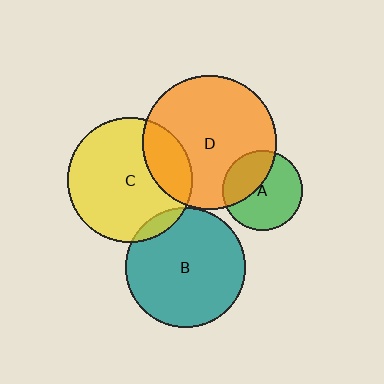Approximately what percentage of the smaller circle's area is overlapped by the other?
Approximately 20%.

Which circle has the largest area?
Circle D (orange).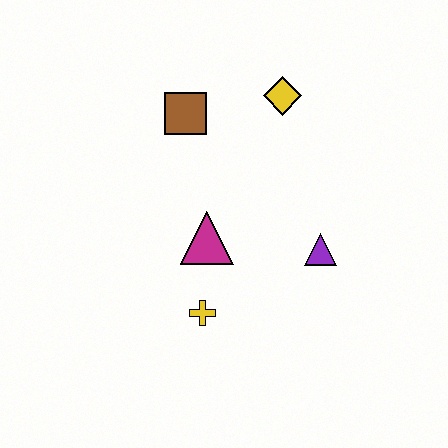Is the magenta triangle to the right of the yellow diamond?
No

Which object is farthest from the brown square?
The yellow cross is farthest from the brown square.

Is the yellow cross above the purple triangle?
No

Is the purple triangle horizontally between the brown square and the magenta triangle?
No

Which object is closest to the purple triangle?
The magenta triangle is closest to the purple triangle.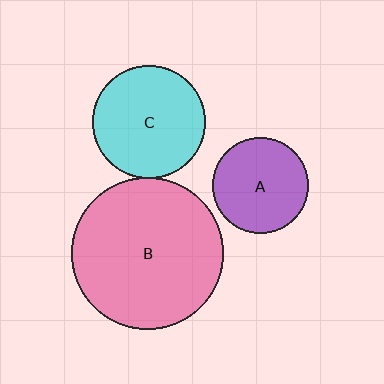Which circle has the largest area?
Circle B (pink).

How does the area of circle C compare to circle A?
Approximately 1.4 times.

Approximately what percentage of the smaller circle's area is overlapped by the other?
Approximately 5%.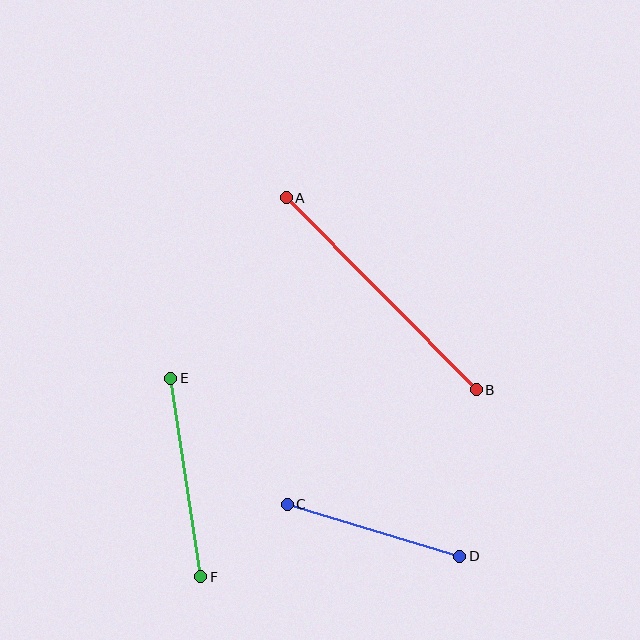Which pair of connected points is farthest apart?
Points A and B are farthest apart.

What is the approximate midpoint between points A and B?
The midpoint is at approximately (381, 294) pixels.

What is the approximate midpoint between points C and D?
The midpoint is at approximately (373, 530) pixels.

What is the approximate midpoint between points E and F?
The midpoint is at approximately (186, 478) pixels.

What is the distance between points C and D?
The distance is approximately 180 pixels.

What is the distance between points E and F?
The distance is approximately 200 pixels.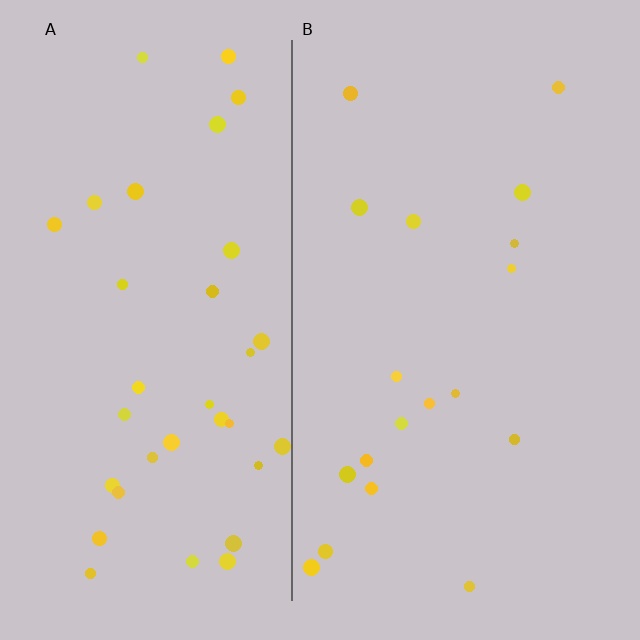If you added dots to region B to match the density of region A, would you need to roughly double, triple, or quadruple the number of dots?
Approximately double.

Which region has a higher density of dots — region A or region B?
A (the left).